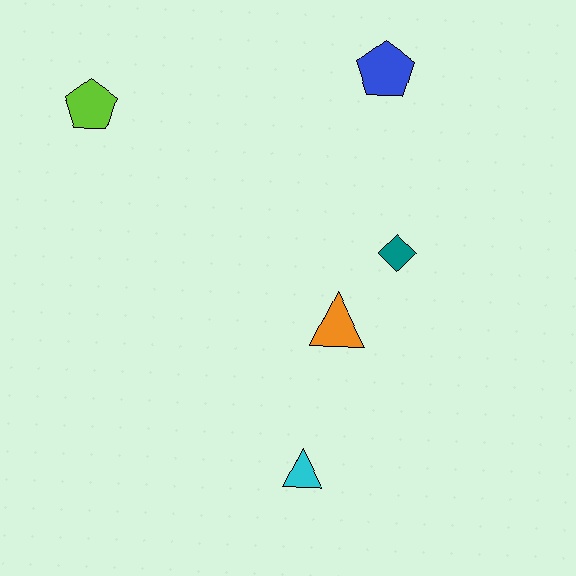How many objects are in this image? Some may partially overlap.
There are 5 objects.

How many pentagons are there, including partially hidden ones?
There are 2 pentagons.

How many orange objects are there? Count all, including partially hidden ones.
There is 1 orange object.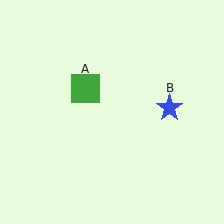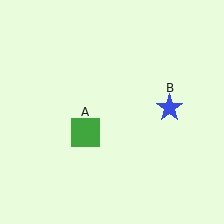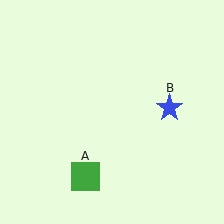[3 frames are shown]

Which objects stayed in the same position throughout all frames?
Blue star (object B) remained stationary.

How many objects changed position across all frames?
1 object changed position: green square (object A).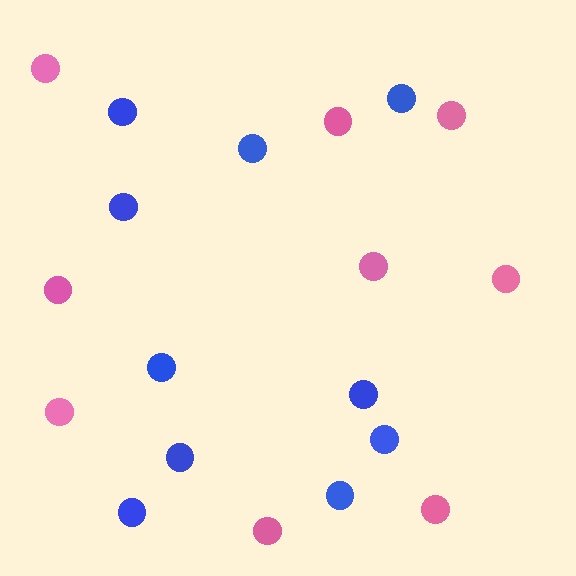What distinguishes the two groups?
There are 2 groups: one group of pink circles (9) and one group of blue circles (10).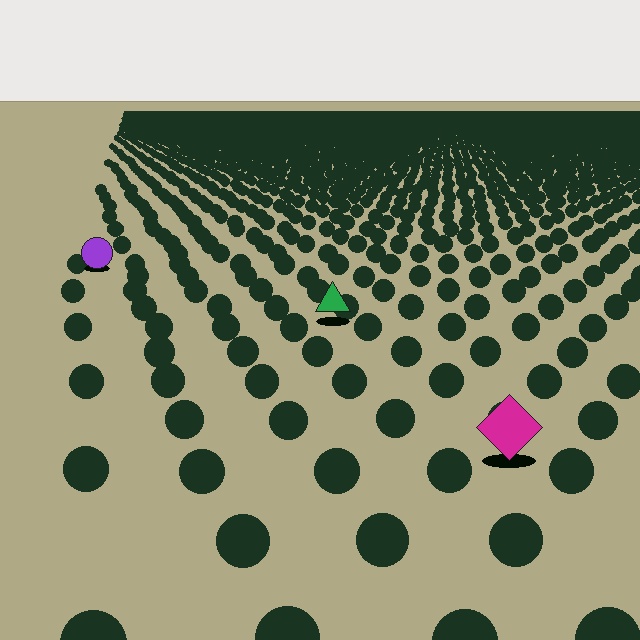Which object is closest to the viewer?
The magenta diamond is closest. The texture marks near it are larger and more spread out.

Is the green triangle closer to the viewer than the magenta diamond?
No. The magenta diamond is closer — you can tell from the texture gradient: the ground texture is coarser near it.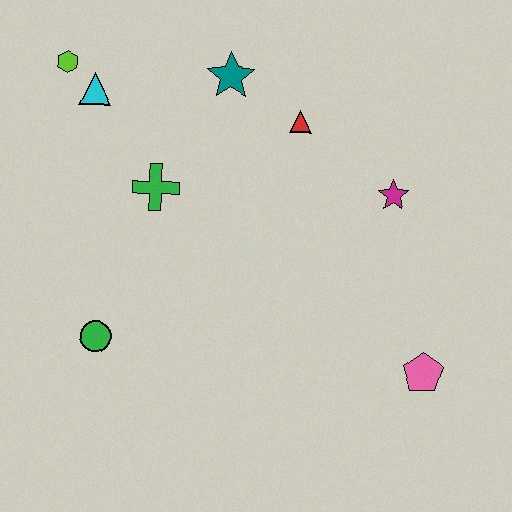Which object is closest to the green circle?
The green cross is closest to the green circle.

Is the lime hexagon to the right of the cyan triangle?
No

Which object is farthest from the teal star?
The pink pentagon is farthest from the teal star.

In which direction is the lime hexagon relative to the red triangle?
The lime hexagon is to the left of the red triangle.